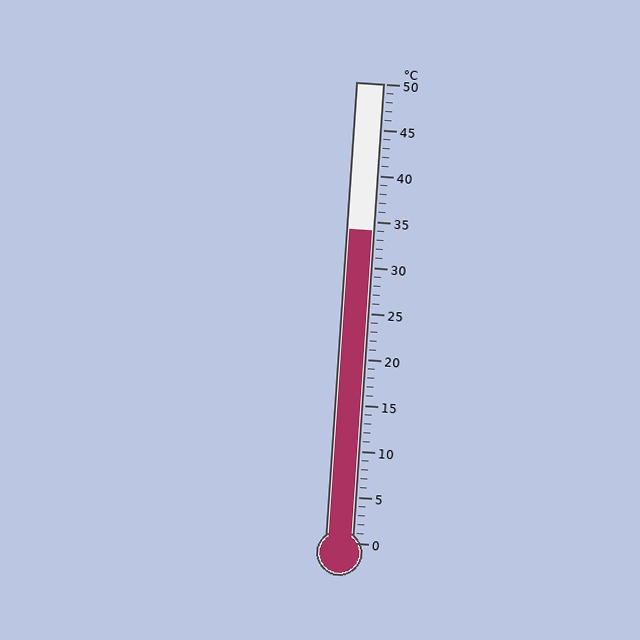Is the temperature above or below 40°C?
The temperature is below 40°C.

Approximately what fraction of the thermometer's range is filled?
The thermometer is filled to approximately 70% of its range.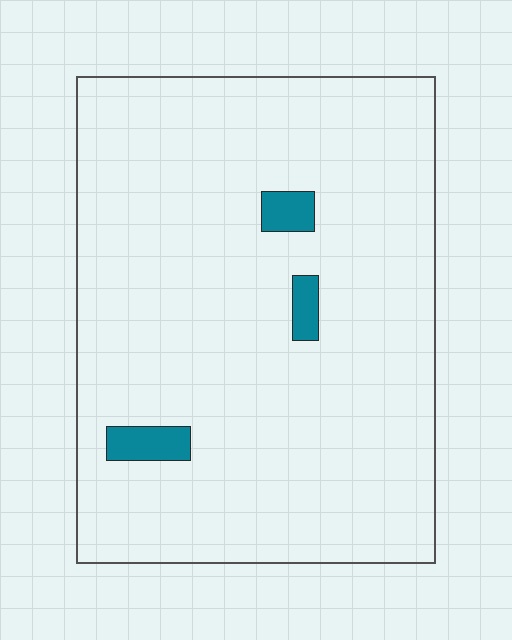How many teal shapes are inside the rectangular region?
3.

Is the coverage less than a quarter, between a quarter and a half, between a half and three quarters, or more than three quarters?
Less than a quarter.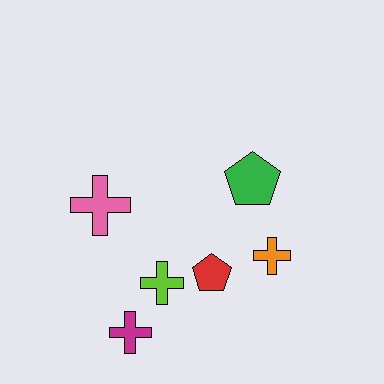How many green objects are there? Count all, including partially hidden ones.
There is 1 green object.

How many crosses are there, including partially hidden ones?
There are 4 crosses.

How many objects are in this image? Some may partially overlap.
There are 6 objects.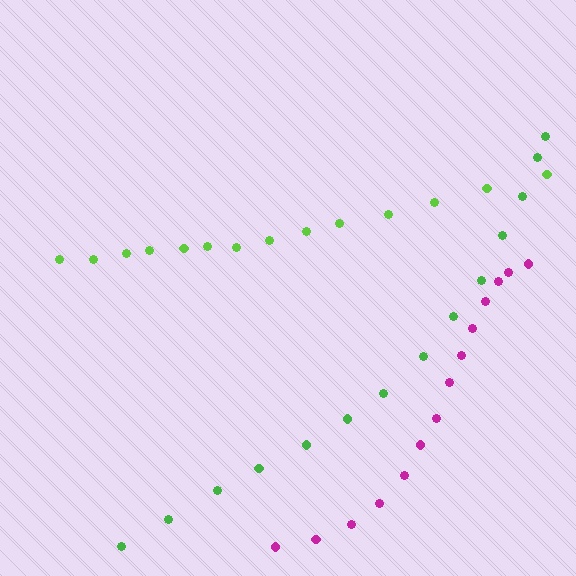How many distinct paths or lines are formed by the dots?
There are 3 distinct paths.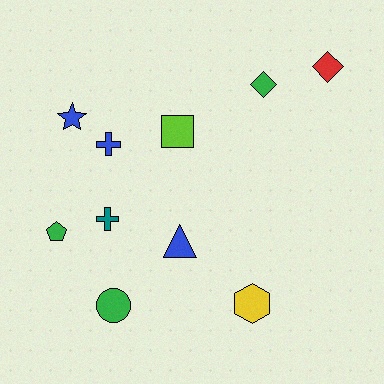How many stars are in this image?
There is 1 star.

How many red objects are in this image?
There is 1 red object.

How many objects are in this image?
There are 10 objects.